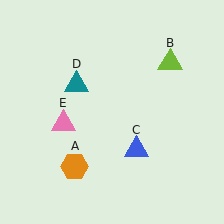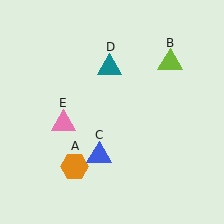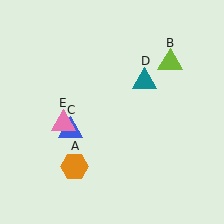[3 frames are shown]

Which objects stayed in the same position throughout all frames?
Orange hexagon (object A) and lime triangle (object B) and pink triangle (object E) remained stationary.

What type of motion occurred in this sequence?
The blue triangle (object C), teal triangle (object D) rotated clockwise around the center of the scene.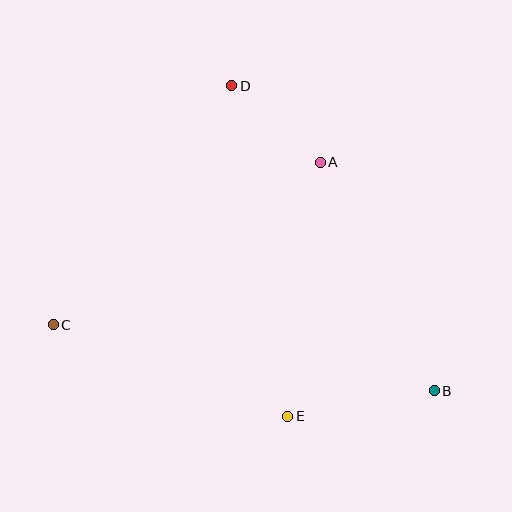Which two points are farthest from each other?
Points B and C are farthest from each other.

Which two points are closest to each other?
Points A and D are closest to each other.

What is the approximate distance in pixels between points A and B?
The distance between A and B is approximately 255 pixels.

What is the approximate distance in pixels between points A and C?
The distance between A and C is approximately 312 pixels.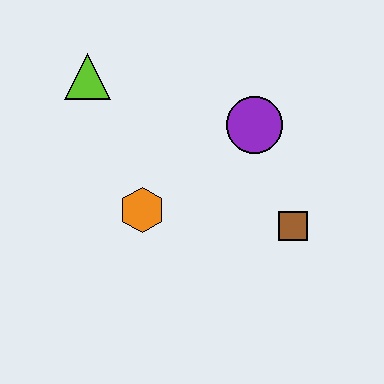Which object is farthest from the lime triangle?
The brown square is farthest from the lime triangle.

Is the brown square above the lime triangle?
No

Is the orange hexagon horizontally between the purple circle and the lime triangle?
Yes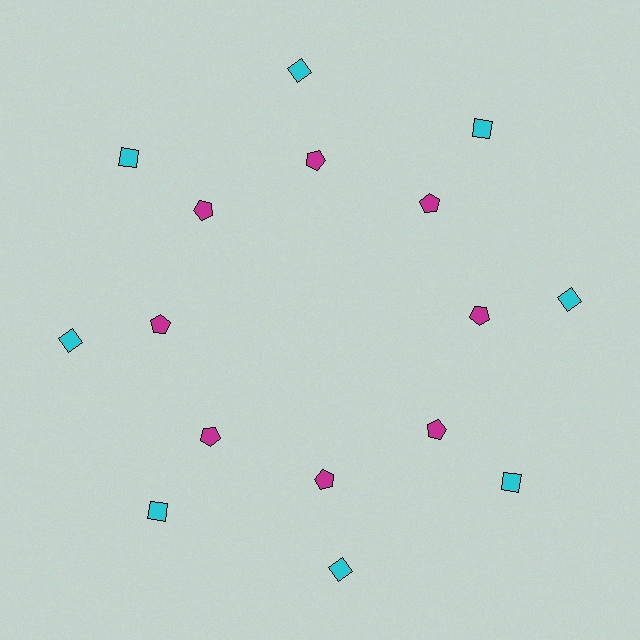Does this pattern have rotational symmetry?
Yes, this pattern has 8-fold rotational symmetry. It looks the same after rotating 45 degrees around the center.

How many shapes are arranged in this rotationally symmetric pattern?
There are 16 shapes, arranged in 8 groups of 2.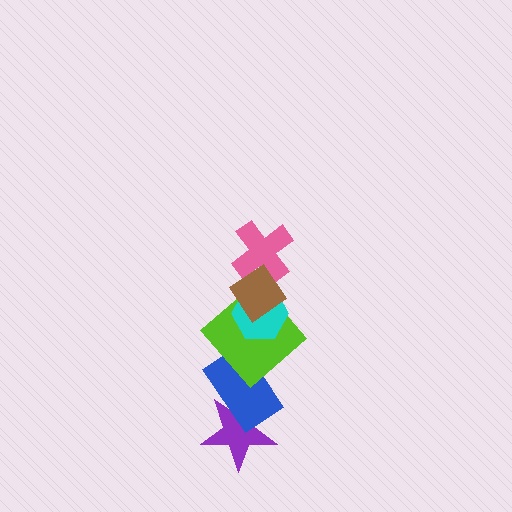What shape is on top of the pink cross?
The brown diamond is on top of the pink cross.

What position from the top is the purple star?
The purple star is 6th from the top.